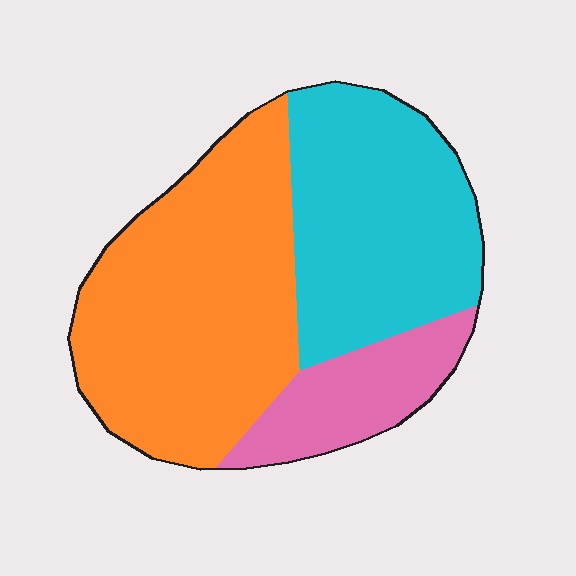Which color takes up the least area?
Pink, at roughly 15%.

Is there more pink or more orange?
Orange.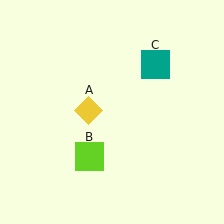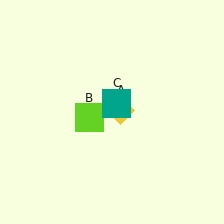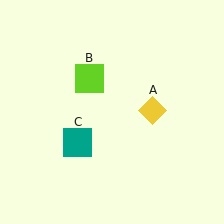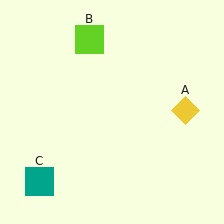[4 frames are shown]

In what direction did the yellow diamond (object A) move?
The yellow diamond (object A) moved right.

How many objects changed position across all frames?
3 objects changed position: yellow diamond (object A), lime square (object B), teal square (object C).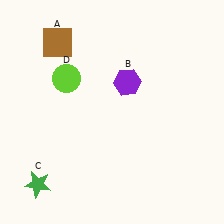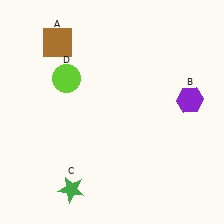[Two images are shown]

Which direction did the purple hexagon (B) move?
The purple hexagon (B) moved right.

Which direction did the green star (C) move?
The green star (C) moved right.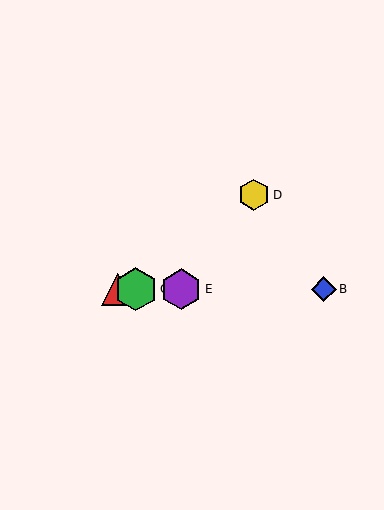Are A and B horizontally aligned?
Yes, both are at y≈289.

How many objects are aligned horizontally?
4 objects (A, B, C, E) are aligned horizontally.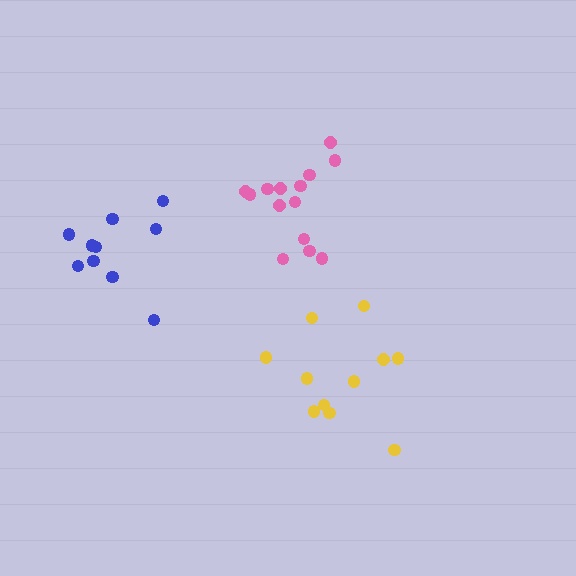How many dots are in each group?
Group 1: 14 dots, Group 2: 11 dots, Group 3: 10 dots (35 total).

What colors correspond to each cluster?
The clusters are colored: pink, yellow, blue.